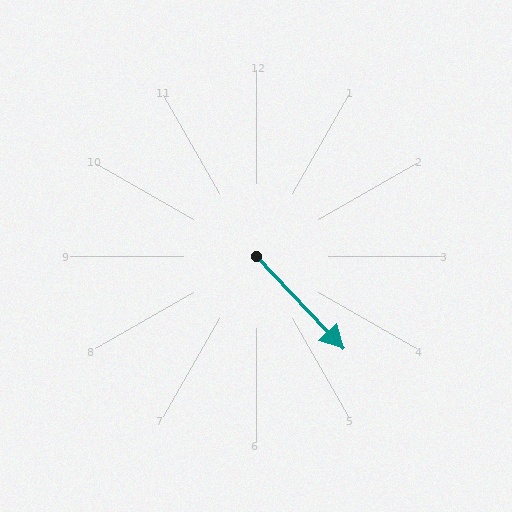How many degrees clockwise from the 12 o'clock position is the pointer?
Approximately 137 degrees.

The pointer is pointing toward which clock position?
Roughly 5 o'clock.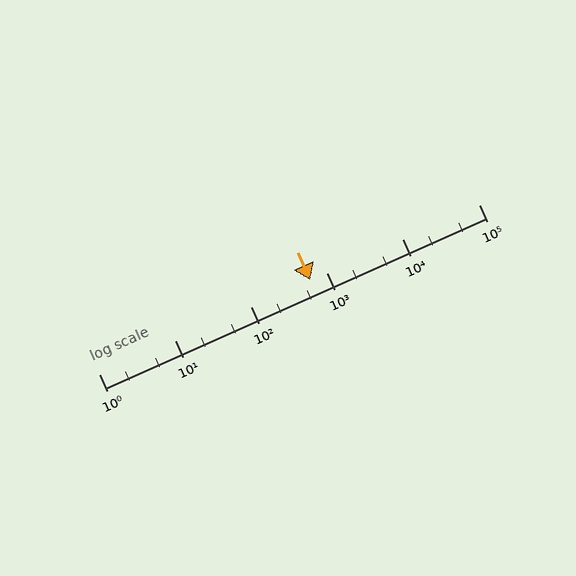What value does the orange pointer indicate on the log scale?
The pointer indicates approximately 600.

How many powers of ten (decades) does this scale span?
The scale spans 5 decades, from 1 to 100000.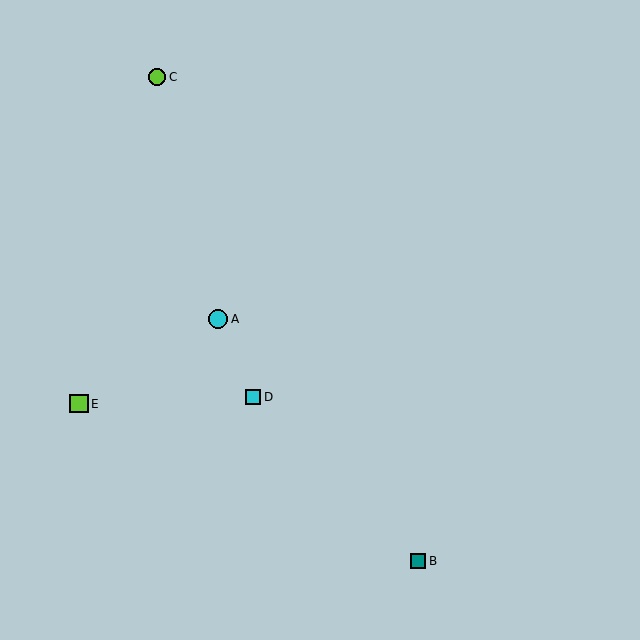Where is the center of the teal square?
The center of the teal square is at (418, 561).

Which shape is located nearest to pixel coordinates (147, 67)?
The lime circle (labeled C) at (157, 77) is nearest to that location.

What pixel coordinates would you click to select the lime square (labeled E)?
Click at (79, 404) to select the lime square E.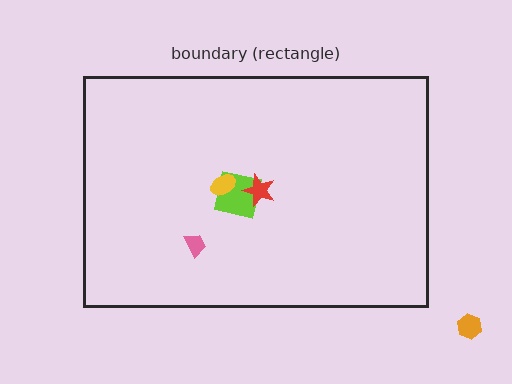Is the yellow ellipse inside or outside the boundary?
Inside.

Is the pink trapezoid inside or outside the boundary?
Inside.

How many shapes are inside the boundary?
4 inside, 1 outside.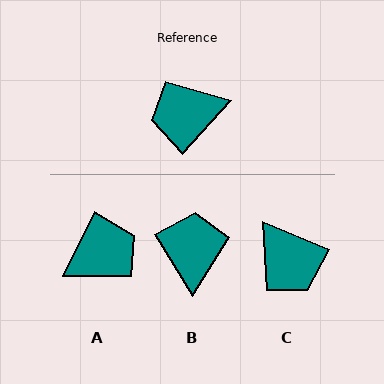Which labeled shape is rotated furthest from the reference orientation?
A, about 164 degrees away.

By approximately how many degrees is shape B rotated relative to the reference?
Approximately 106 degrees clockwise.